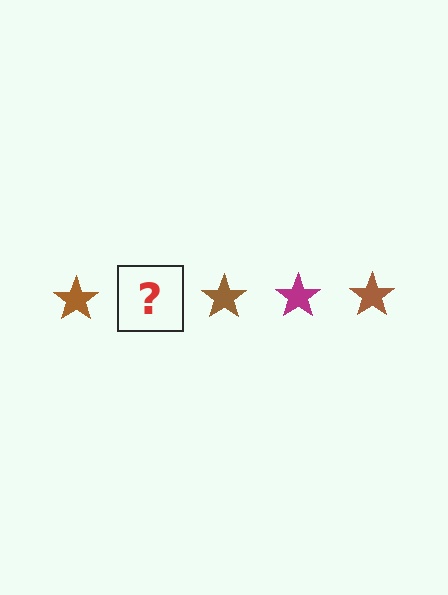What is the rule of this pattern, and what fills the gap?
The rule is that the pattern cycles through brown, magenta stars. The gap should be filled with a magenta star.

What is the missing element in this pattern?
The missing element is a magenta star.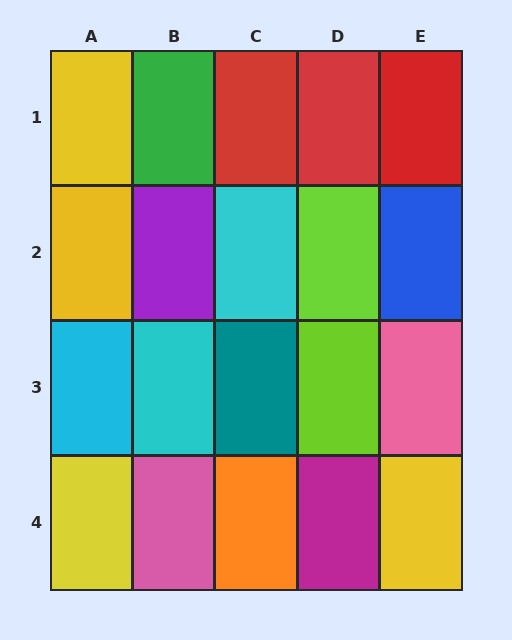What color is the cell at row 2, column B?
Purple.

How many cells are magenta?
1 cell is magenta.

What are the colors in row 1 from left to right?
Yellow, green, red, red, red.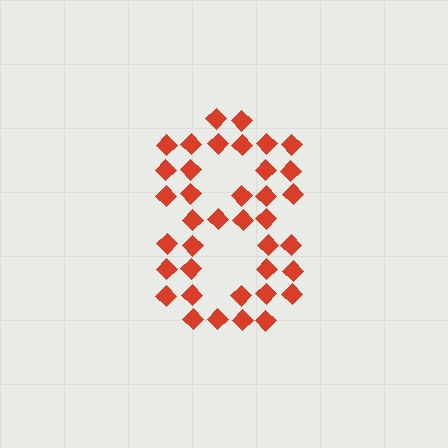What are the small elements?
The small elements are diamonds.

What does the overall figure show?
The overall figure shows the digit 8.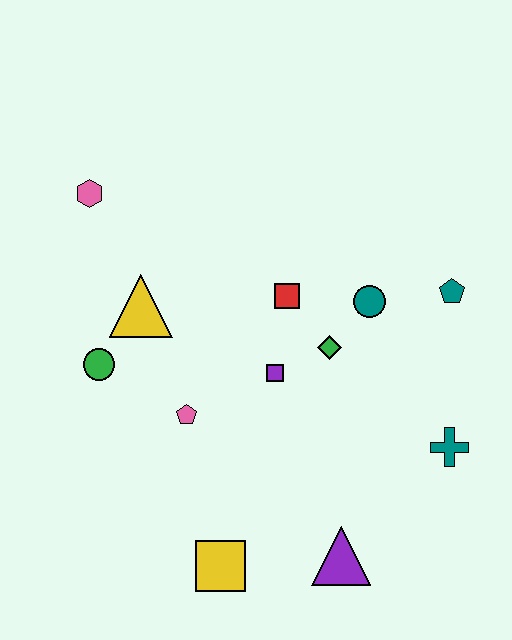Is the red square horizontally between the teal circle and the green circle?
Yes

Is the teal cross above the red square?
No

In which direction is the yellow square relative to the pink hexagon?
The yellow square is below the pink hexagon.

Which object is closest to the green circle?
The yellow triangle is closest to the green circle.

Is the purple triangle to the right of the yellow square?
Yes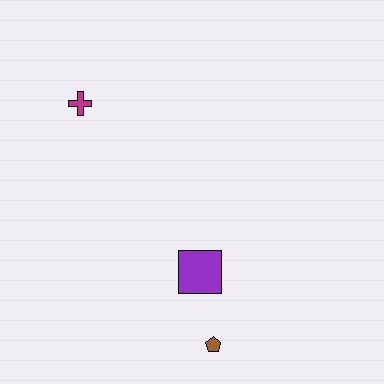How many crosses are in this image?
There is 1 cross.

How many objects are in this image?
There are 3 objects.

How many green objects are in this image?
There are no green objects.